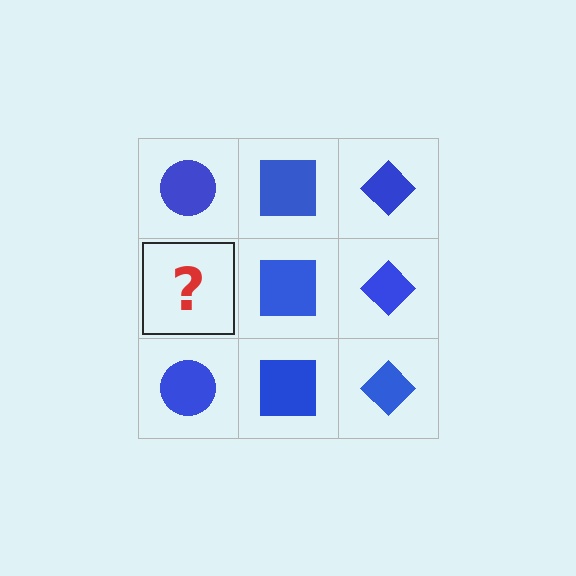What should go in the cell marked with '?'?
The missing cell should contain a blue circle.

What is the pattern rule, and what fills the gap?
The rule is that each column has a consistent shape. The gap should be filled with a blue circle.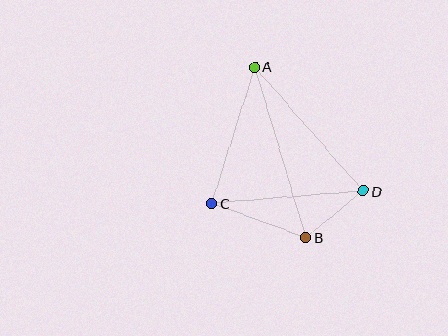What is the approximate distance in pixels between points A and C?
The distance between A and C is approximately 143 pixels.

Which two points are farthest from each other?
Points A and B are farthest from each other.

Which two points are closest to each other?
Points B and D are closest to each other.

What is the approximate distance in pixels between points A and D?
The distance between A and D is approximately 165 pixels.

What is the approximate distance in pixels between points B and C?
The distance between B and C is approximately 100 pixels.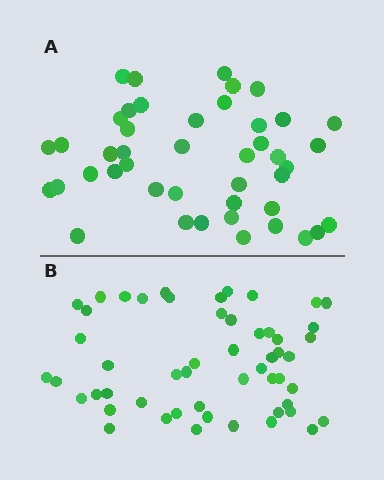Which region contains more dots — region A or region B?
Region B (the bottom region) has more dots.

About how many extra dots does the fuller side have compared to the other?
Region B has roughly 8 or so more dots than region A.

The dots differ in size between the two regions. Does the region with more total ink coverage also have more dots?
No. Region A has more total ink coverage because its dots are larger, but region B actually contains more individual dots. Total area can be misleading — the number of items is what matters here.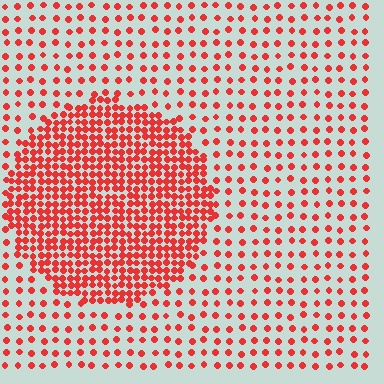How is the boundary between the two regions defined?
The boundary is defined by a change in element density (approximately 2.8x ratio). All elements are the same color, size, and shape.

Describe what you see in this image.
The image contains small red elements arranged at two different densities. A circle-shaped region is visible where the elements are more densely packed than the surrounding area.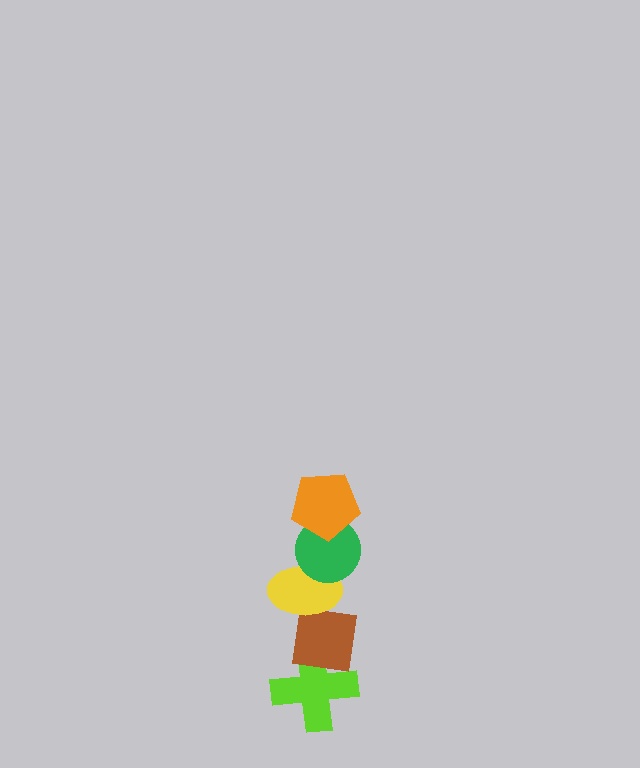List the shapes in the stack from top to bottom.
From top to bottom: the orange pentagon, the green circle, the yellow ellipse, the brown square, the lime cross.